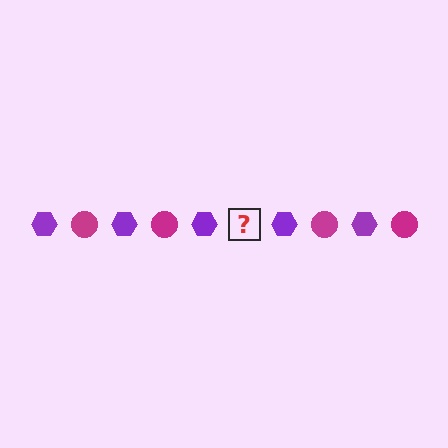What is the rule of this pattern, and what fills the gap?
The rule is that the pattern alternates between purple hexagon and magenta circle. The gap should be filled with a magenta circle.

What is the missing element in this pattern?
The missing element is a magenta circle.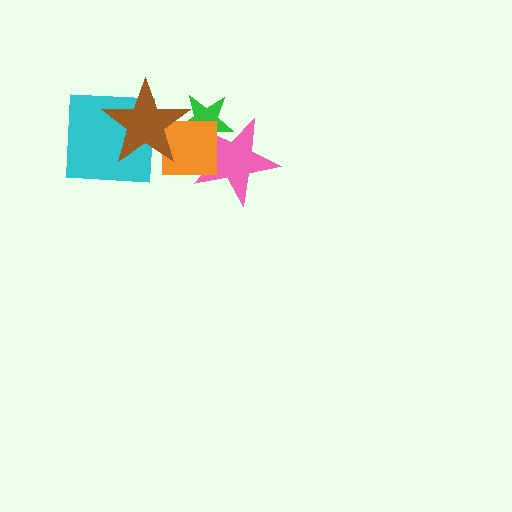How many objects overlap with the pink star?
2 objects overlap with the pink star.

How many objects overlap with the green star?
3 objects overlap with the green star.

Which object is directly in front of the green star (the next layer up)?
The pink star is directly in front of the green star.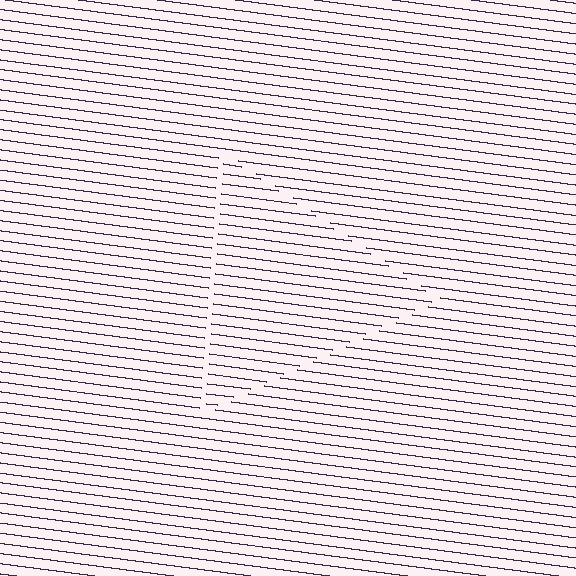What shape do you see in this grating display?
An illusory triangle. The interior of the shape contains the same grating, shifted by half a period — the contour is defined by the phase discontinuity where line-ends from the inner and outer gratings abut.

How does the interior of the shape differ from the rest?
The interior of the shape contains the same grating, shifted by half a period — the contour is defined by the phase discontinuity where line-ends from the inner and outer gratings abut.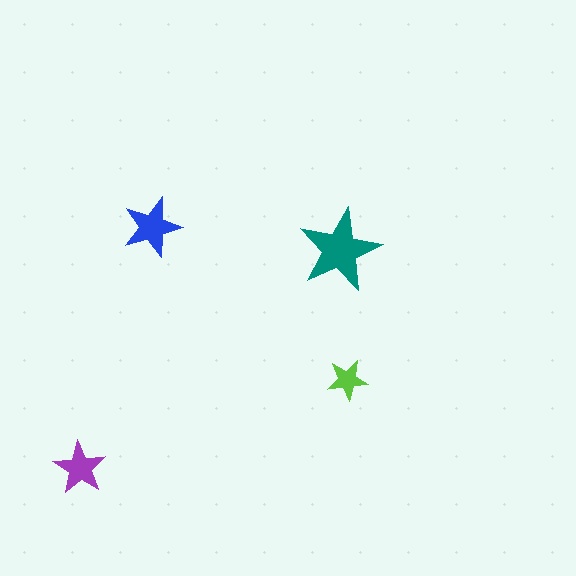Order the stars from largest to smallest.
the teal one, the blue one, the purple one, the lime one.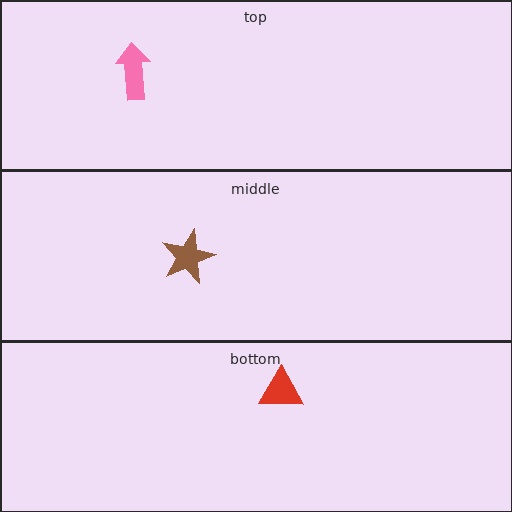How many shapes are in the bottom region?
1.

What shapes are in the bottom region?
The red triangle.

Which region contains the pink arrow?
The top region.